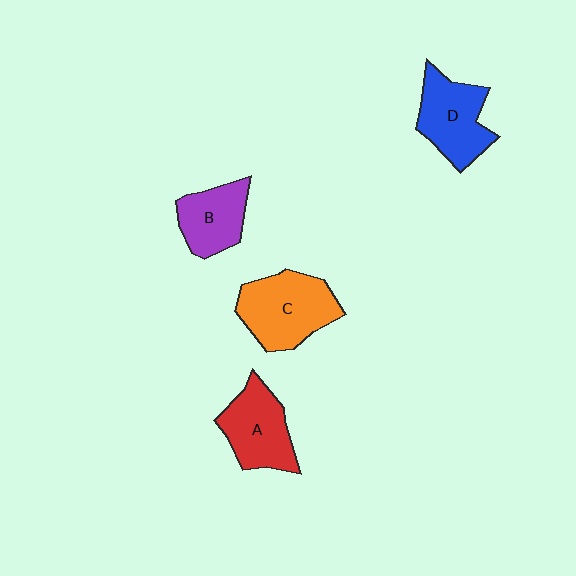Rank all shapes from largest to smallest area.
From largest to smallest: C (orange), D (blue), A (red), B (purple).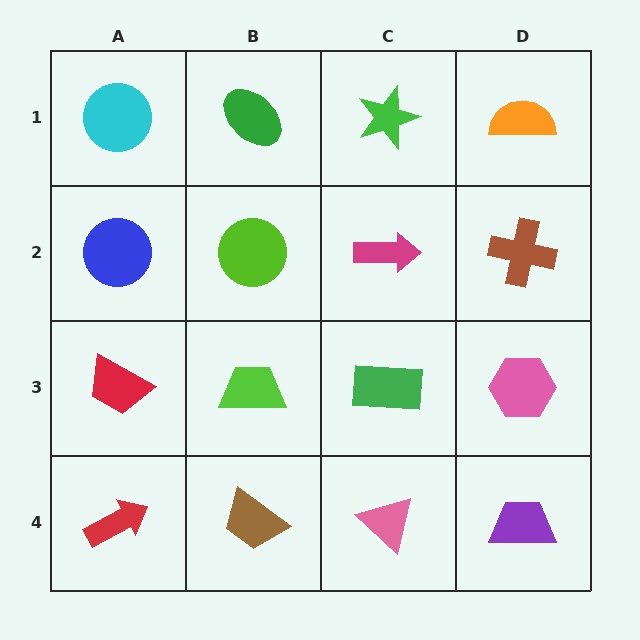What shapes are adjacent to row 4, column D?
A pink hexagon (row 3, column D), a pink triangle (row 4, column C).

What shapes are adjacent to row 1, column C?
A magenta arrow (row 2, column C), a green ellipse (row 1, column B), an orange semicircle (row 1, column D).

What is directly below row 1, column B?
A lime circle.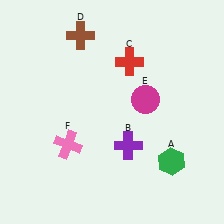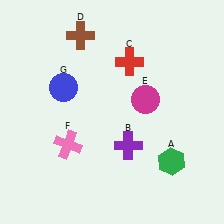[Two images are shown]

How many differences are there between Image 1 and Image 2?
There is 1 difference between the two images.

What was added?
A blue circle (G) was added in Image 2.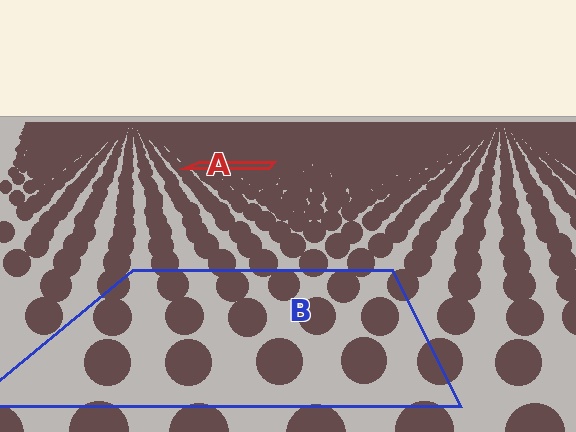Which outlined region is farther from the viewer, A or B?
Region A is farther from the viewer — the texture elements inside it appear smaller and more densely packed.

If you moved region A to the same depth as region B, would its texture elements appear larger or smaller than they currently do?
They would appear larger. At a closer depth, the same texture elements are projected at a bigger on-screen size.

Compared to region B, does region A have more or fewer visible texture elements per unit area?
Region A has more texture elements per unit area — they are packed more densely because it is farther away.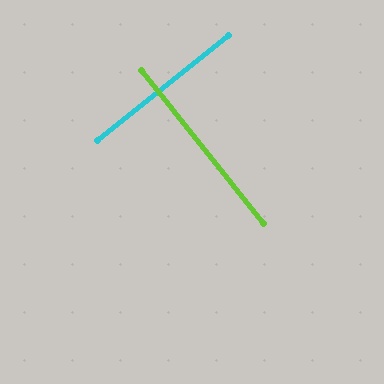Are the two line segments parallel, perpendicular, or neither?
Perpendicular — they meet at approximately 90°.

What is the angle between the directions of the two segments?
Approximately 90 degrees.